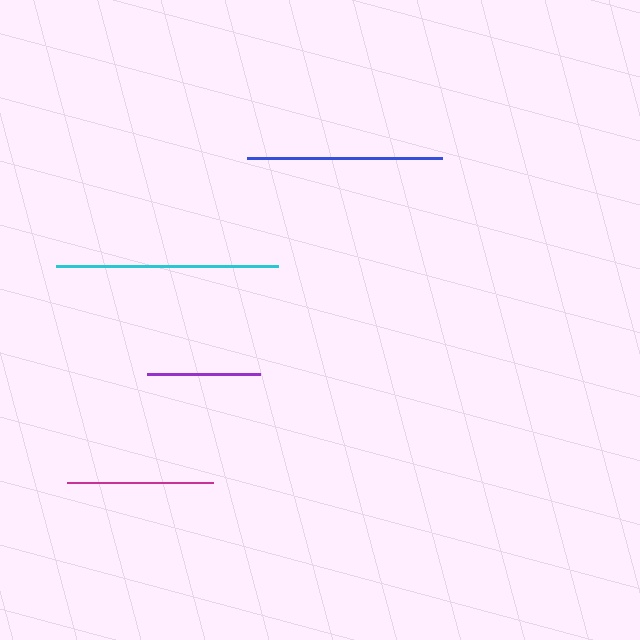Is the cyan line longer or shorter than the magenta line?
The cyan line is longer than the magenta line.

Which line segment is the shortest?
The purple line is the shortest at approximately 112 pixels.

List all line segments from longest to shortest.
From longest to shortest: cyan, blue, magenta, purple.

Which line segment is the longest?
The cyan line is the longest at approximately 221 pixels.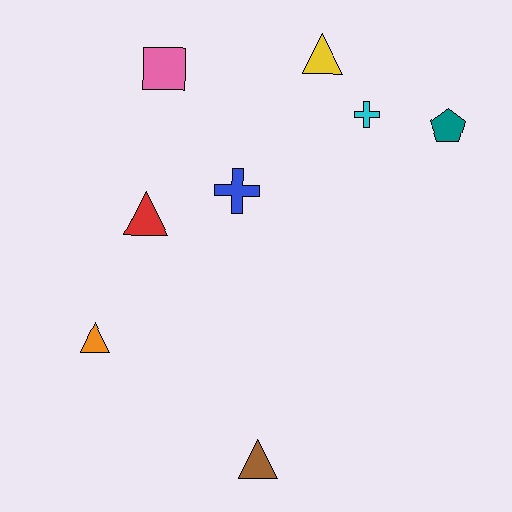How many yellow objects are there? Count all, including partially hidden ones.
There is 1 yellow object.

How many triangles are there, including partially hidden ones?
There are 4 triangles.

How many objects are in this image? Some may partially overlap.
There are 8 objects.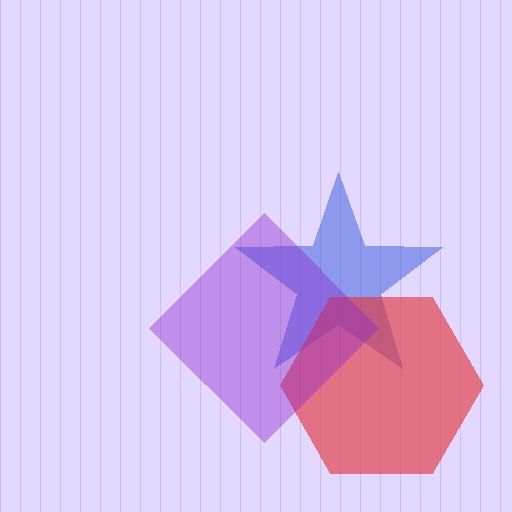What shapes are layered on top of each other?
The layered shapes are: a blue star, a red hexagon, a purple diamond.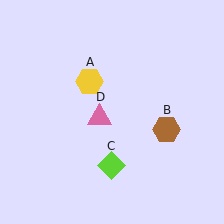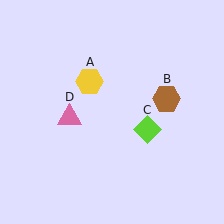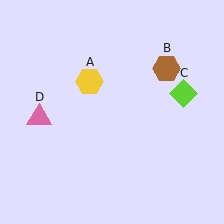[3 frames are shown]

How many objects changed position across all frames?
3 objects changed position: brown hexagon (object B), lime diamond (object C), pink triangle (object D).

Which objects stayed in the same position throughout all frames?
Yellow hexagon (object A) remained stationary.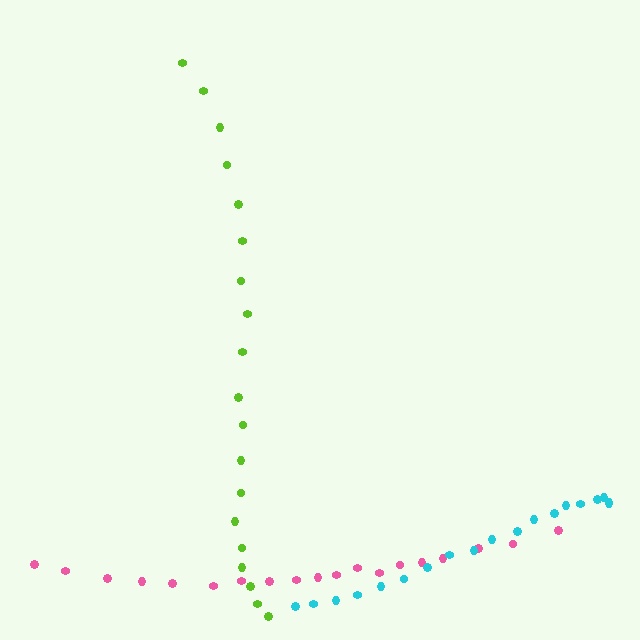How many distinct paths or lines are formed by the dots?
There are 3 distinct paths.